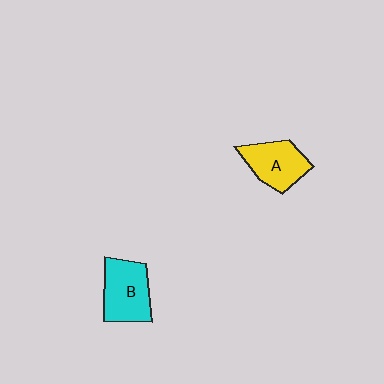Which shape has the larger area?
Shape B (cyan).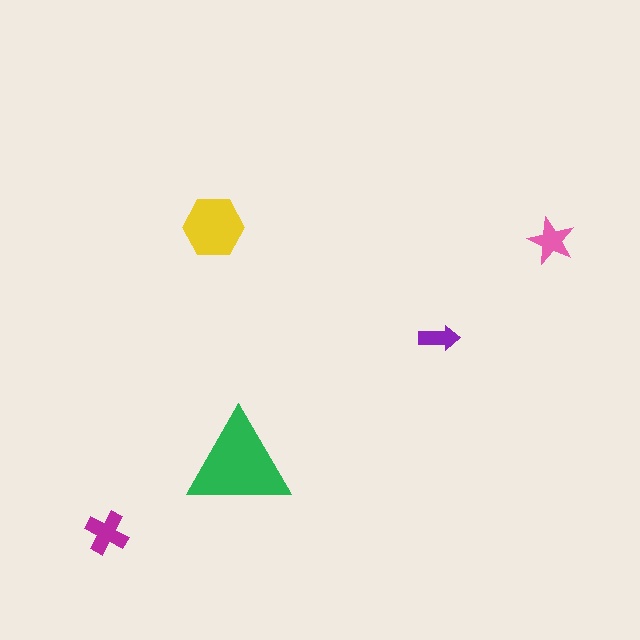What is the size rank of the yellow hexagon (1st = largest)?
2nd.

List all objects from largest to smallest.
The green triangle, the yellow hexagon, the magenta cross, the pink star, the purple arrow.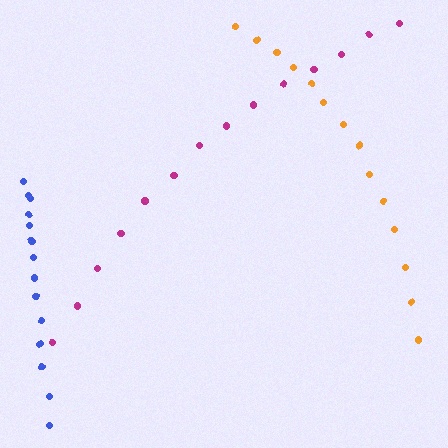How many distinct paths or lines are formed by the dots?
There are 3 distinct paths.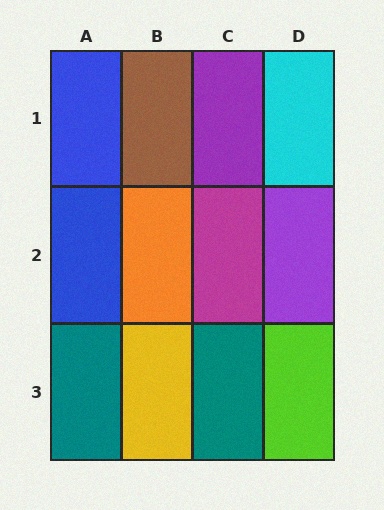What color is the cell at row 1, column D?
Cyan.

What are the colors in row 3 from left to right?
Teal, yellow, teal, lime.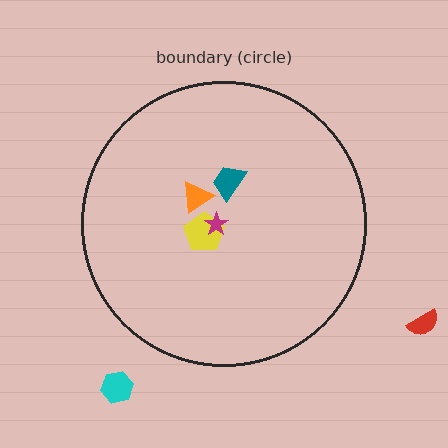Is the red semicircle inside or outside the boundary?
Outside.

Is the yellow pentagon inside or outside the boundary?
Inside.